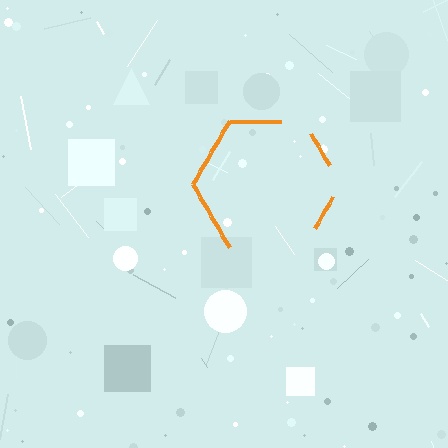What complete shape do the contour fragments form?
The contour fragments form a hexagon.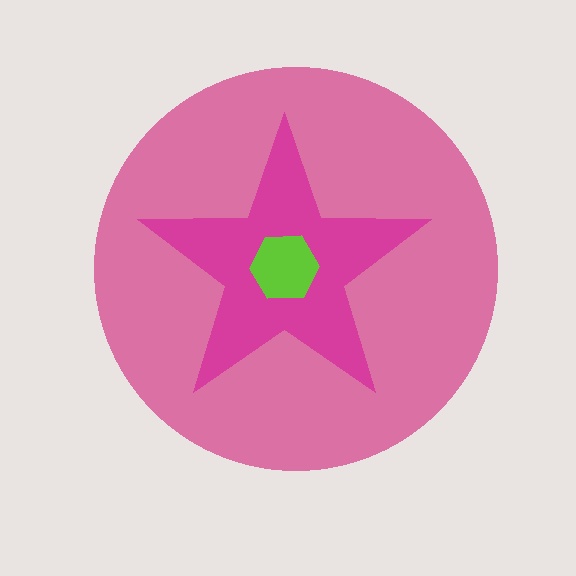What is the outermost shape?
The pink circle.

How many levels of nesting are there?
3.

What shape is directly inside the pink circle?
The magenta star.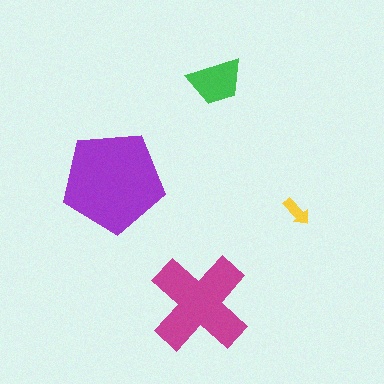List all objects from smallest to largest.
The yellow arrow, the green trapezoid, the magenta cross, the purple pentagon.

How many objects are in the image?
There are 4 objects in the image.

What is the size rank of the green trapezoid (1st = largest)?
3rd.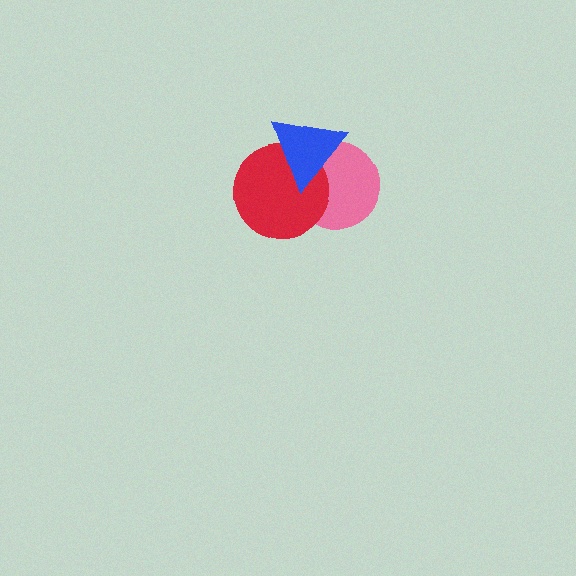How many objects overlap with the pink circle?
2 objects overlap with the pink circle.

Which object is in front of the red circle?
The blue triangle is in front of the red circle.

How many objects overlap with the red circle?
2 objects overlap with the red circle.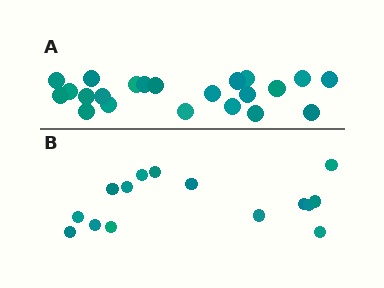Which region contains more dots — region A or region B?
Region A (the top region) has more dots.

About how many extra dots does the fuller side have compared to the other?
Region A has roughly 8 or so more dots than region B.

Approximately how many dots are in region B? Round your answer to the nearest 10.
About 20 dots. (The exact count is 15, which rounds to 20.)